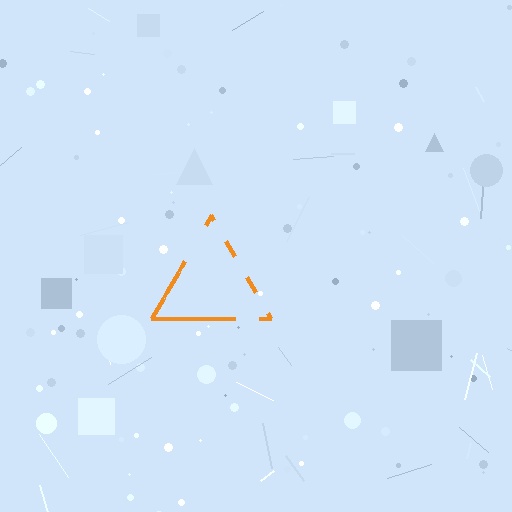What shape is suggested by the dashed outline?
The dashed outline suggests a triangle.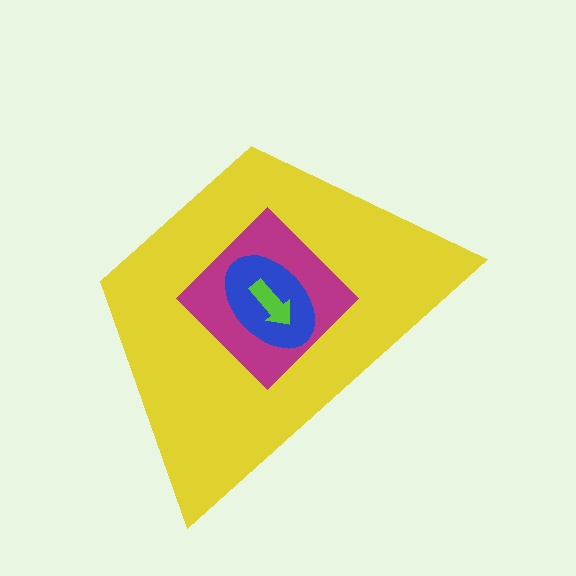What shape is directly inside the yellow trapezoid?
The magenta diamond.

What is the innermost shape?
The lime arrow.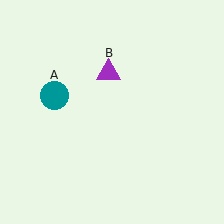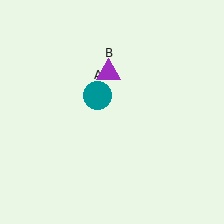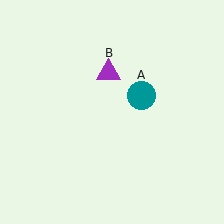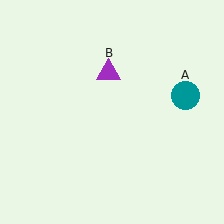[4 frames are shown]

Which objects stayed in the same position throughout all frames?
Purple triangle (object B) remained stationary.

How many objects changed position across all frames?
1 object changed position: teal circle (object A).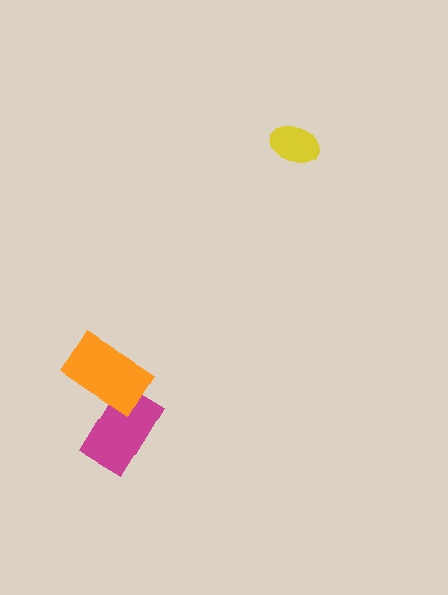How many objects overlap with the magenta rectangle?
1 object overlaps with the magenta rectangle.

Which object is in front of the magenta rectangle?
The orange rectangle is in front of the magenta rectangle.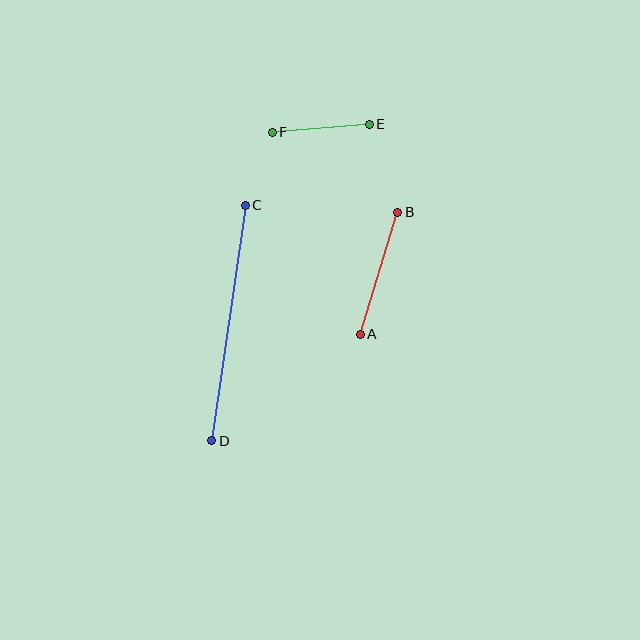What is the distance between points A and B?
The distance is approximately 128 pixels.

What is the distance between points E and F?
The distance is approximately 97 pixels.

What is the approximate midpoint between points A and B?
The midpoint is at approximately (379, 273) pixels.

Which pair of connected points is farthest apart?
Points C and D are farthest apart.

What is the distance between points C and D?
The distance is approximately 238 pixels.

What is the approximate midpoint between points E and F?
The midpoint is at approximately (321, 128) pixels.